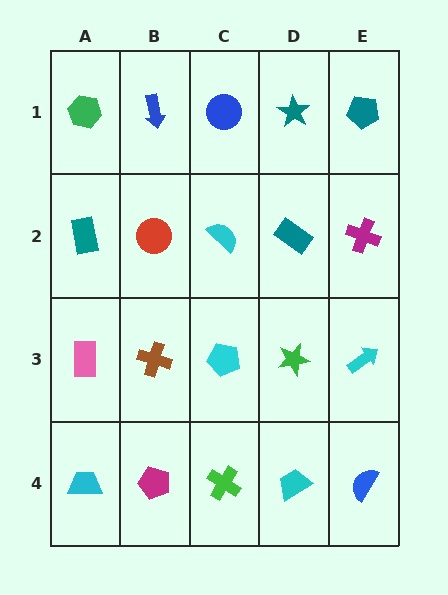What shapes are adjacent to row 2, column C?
A blue circle (row 1, column C), a cyan pentagon (row 3, column C), a red circle (row 2, column B), a teal rectangle (row 2, column D).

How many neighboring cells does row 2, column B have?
4.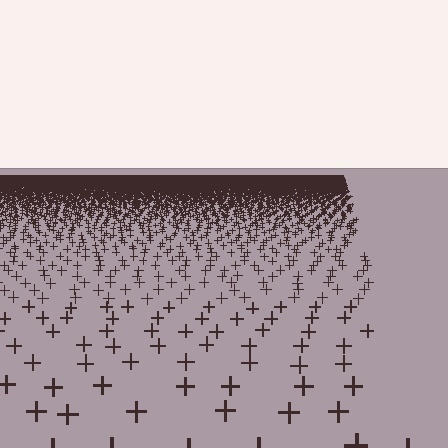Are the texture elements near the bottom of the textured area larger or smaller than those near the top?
Larger. Near the bottom, elements are closer to the viewer and appear at a bigger on-screen size.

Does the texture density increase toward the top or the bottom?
Density increases toward the top.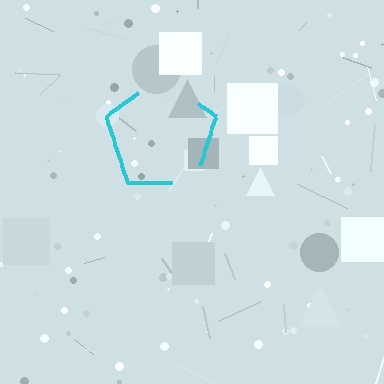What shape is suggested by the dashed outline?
The dashed outline suggests a pentagon.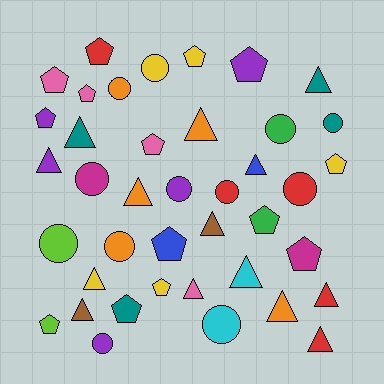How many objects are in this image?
There are 40 objects.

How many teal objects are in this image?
There are 4 teal objects.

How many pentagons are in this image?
There are 14 pentagons.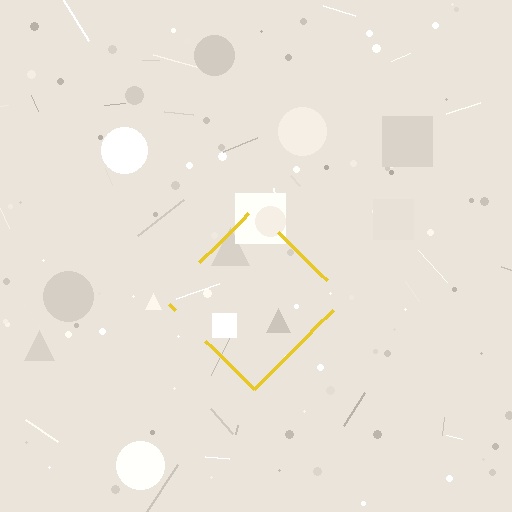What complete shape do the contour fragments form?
The contour fragments form a diamond.